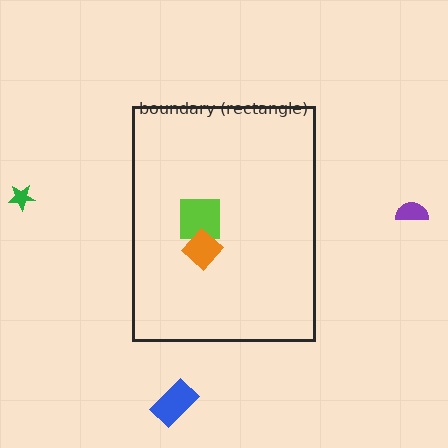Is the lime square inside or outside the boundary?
Inside.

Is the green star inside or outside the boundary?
Outside.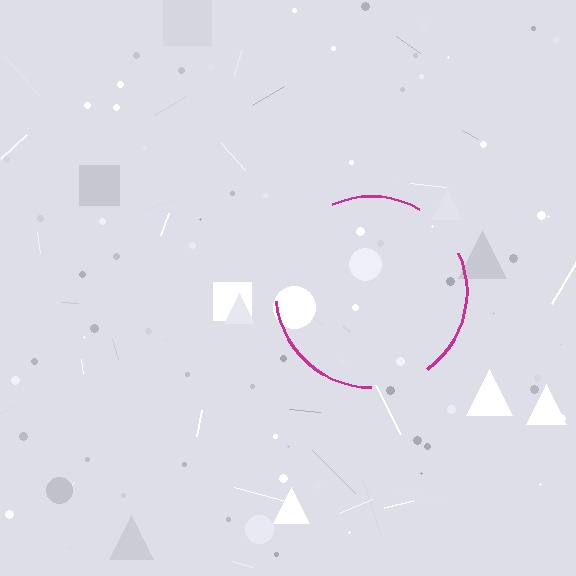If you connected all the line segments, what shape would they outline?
They would outline a circle.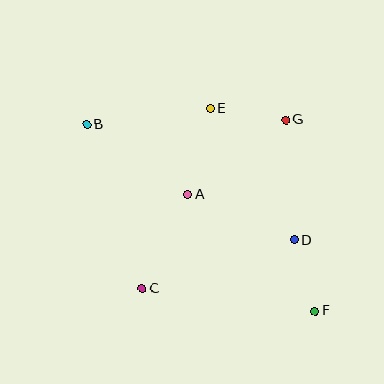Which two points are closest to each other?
Points D and F are closest to each other.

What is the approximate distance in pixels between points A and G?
The distance between A and G is approximately 123 pixels.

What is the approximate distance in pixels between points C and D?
The distance between C and D is approximately 159 pixels.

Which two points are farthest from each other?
Points B and F are farthest from each other.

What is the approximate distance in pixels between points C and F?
The distance between C and F is approximately 174 pixels.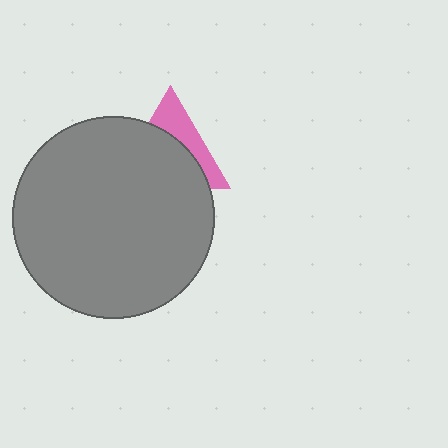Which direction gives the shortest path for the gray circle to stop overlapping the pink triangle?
Moving down gives the shortest separation.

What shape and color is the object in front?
The object in front is a gray circle.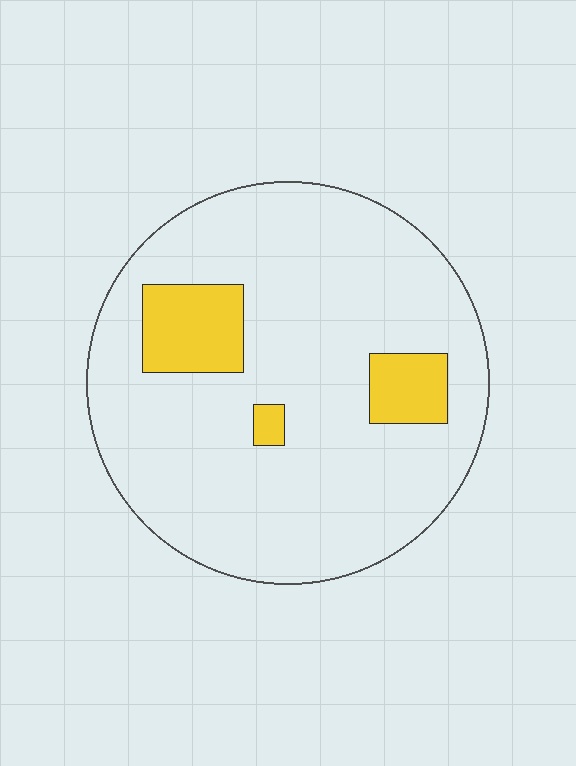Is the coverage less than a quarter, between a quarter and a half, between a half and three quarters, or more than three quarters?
Less than a quarter.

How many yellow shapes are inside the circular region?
3.